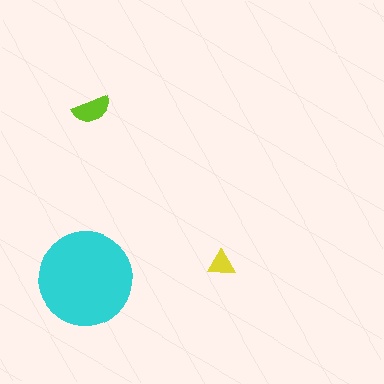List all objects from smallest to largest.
The yellow triangle, the lime semicircle, the cyan circle.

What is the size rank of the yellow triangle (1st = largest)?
3rd.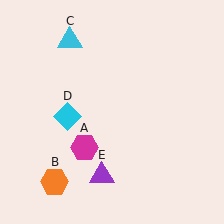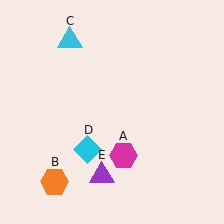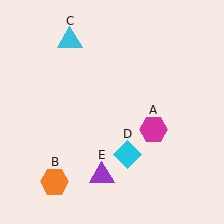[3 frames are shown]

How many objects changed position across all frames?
2 objects changed position: magenta hexagon (object A), cyan diamond (object D).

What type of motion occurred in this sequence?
The magenta hexagon (object A), cyan diamond (object D) rotated counterclockwise around the center of the scene.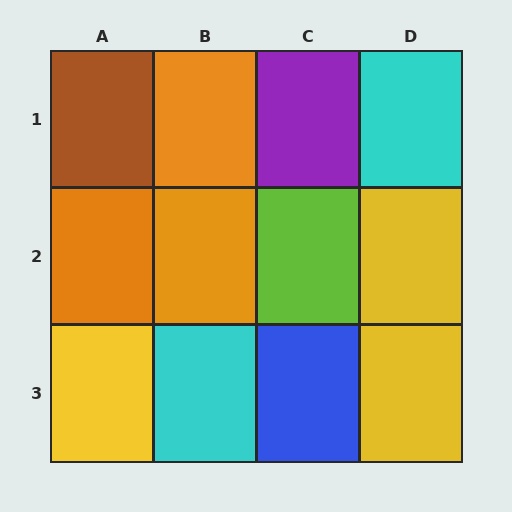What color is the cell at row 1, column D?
Cyan.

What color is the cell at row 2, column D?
Yellow.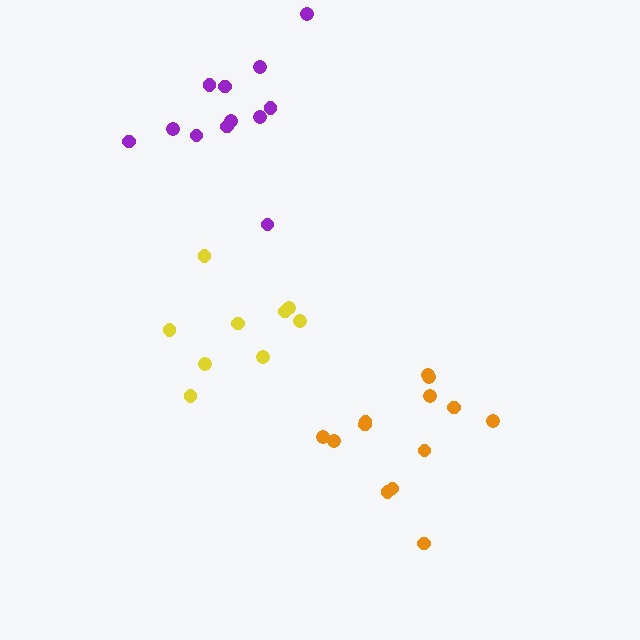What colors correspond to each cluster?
The clusters are colored: purple, yellow, orange.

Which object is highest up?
The purple cluster is topmost.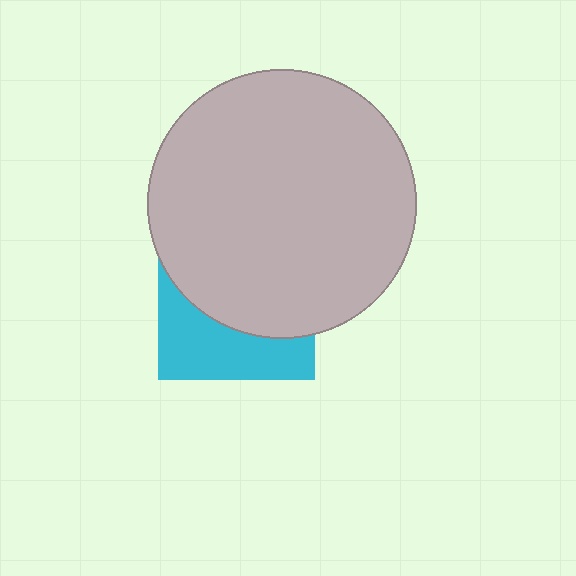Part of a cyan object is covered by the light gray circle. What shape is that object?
It is a square.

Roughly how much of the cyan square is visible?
A small part of it is visible (roughly 38%).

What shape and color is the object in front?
The object in front is a light gray circle.